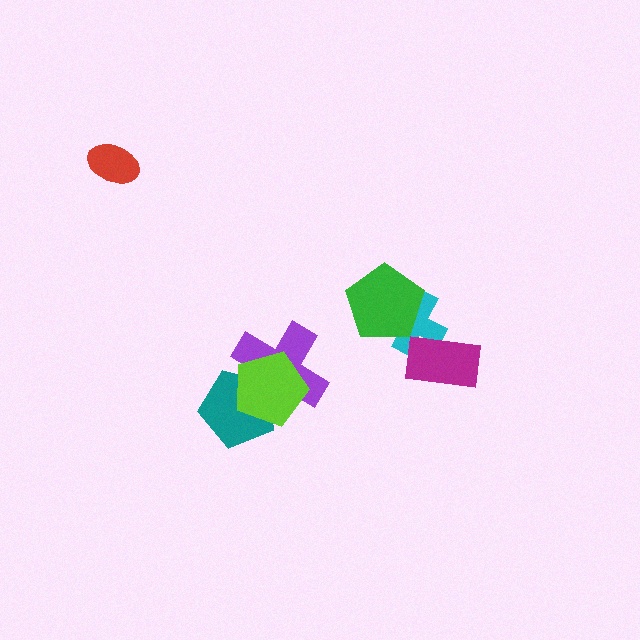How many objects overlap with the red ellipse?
0 objects overlap with the red ellipse.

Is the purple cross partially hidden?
Yes, it is partially covered by another shape.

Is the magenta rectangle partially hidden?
No, no other shape covers it.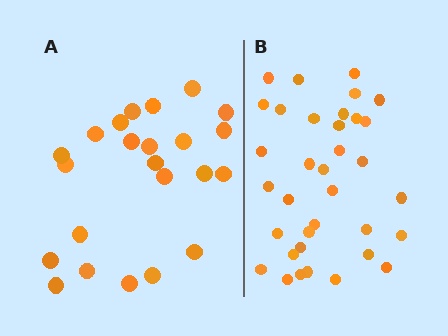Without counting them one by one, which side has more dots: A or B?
Region B (the right region) has more dots.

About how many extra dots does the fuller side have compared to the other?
Region B has roughly 12 or so more dots than region A.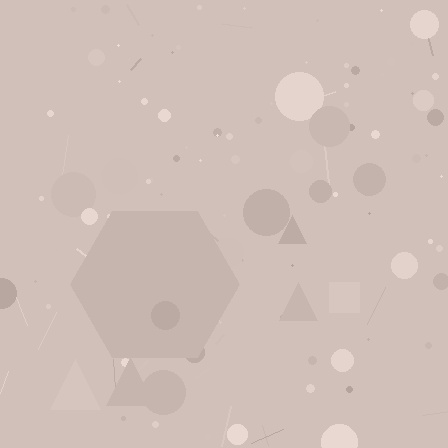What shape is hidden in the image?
A hexagon is hidden in the image.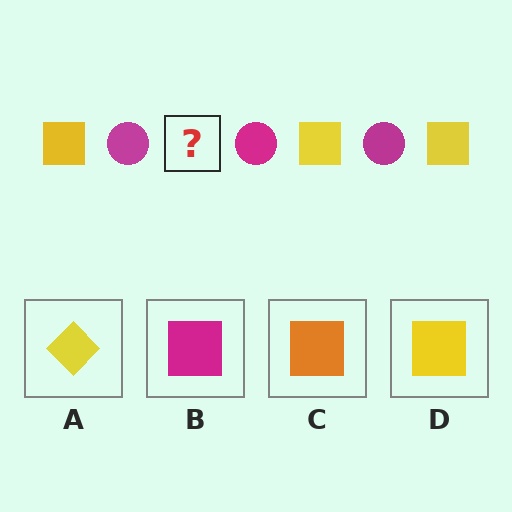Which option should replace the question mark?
Option D.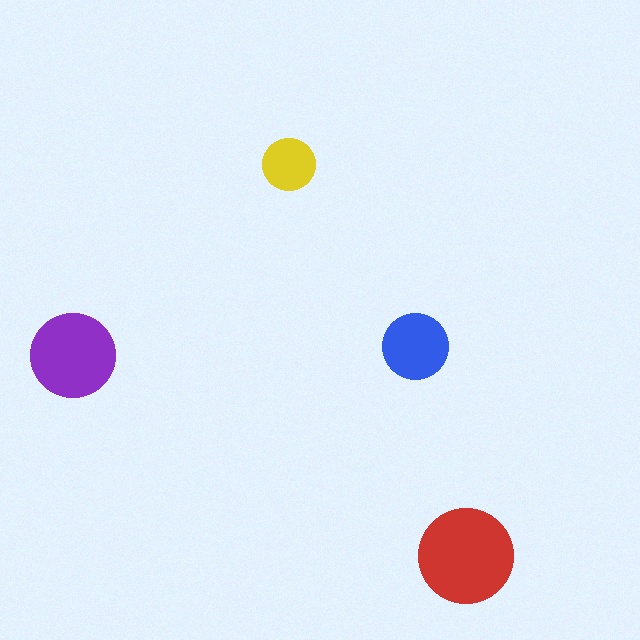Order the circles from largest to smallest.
the red one, the purple one, the blue one, the yellow one.